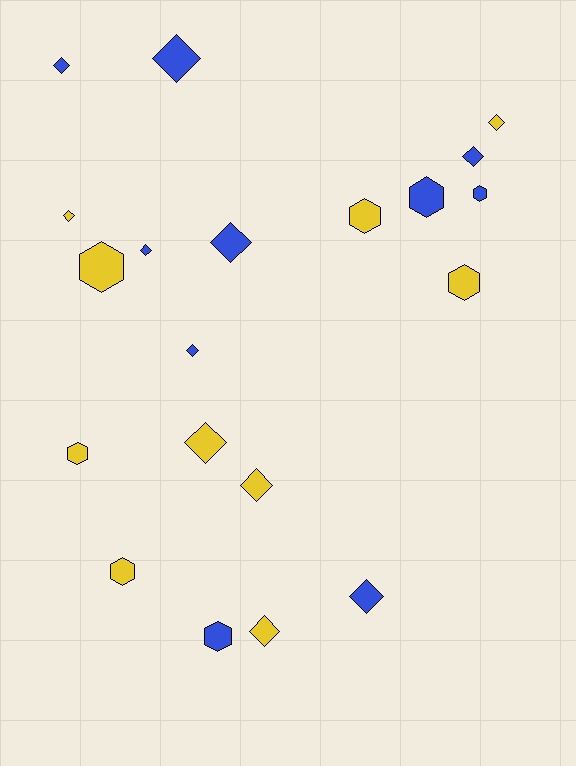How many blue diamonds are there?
There are 7 blue diamonds.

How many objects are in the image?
There are 20 objects.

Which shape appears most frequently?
Diamond, with 12 objects.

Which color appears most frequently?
Yellow, with 10 objects.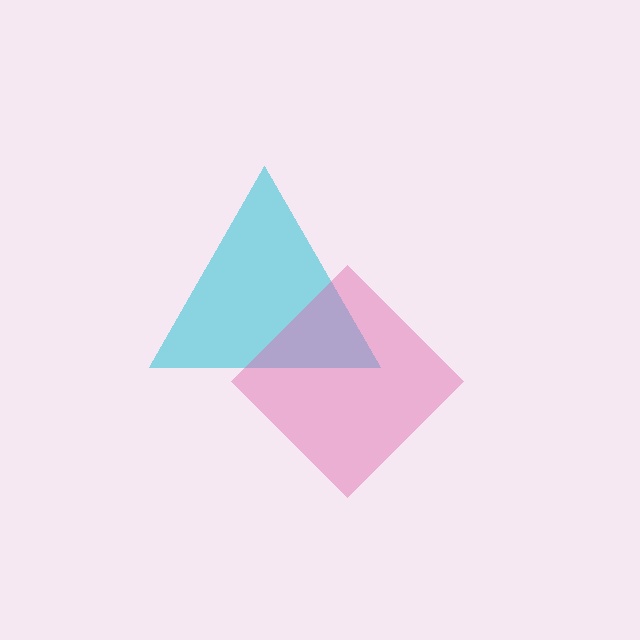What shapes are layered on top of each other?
The layered shapes are: a cyan triangle, a pink diamond.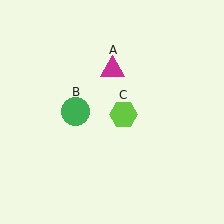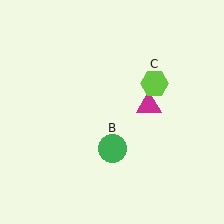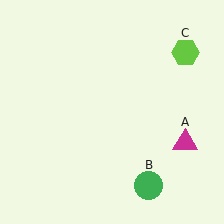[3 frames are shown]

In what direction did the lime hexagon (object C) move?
The lime hexagon (object C) moved up and to the right.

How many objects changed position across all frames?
3 objects changed position: magenta triangle (object A), green circle (object B), lime hexagon (object C).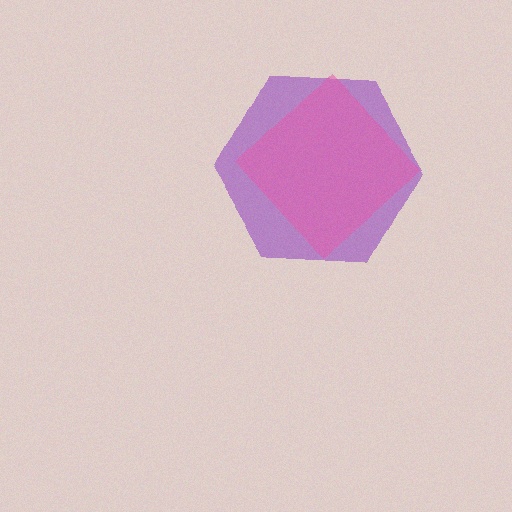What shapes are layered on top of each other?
The layered shapes are: a purple hexagon, a pink diamond.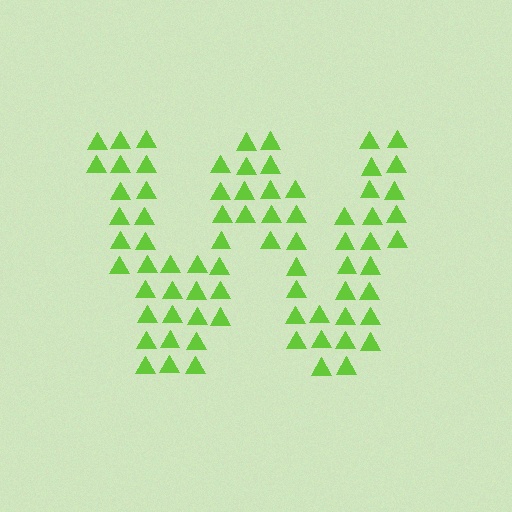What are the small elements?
The small elements are triangles.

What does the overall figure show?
The overall figure shows the letter W.